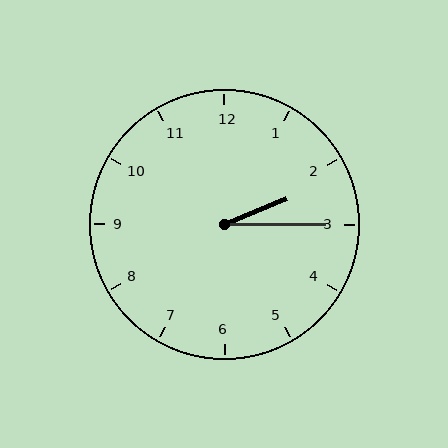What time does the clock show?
2:15.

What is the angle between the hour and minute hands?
Approximately 22 degrees.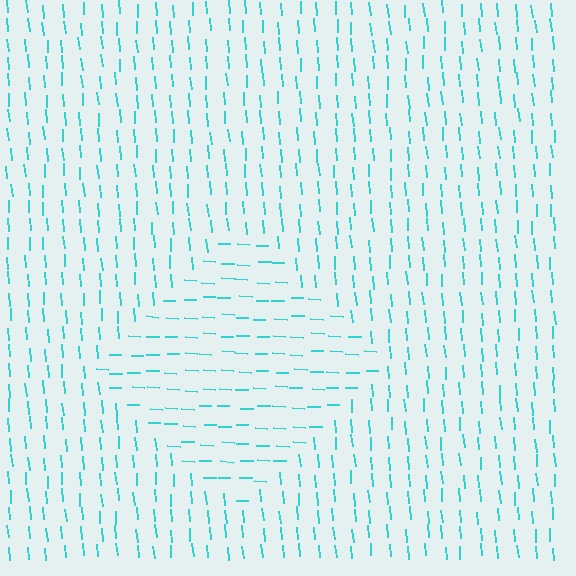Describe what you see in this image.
The image is filled with small cyan line segments. A diamond region in the image has lines oriented differently from the surrounding lines, creating a visible texture boundary.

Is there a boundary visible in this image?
Yes, there is a texture boundary formed by a change in line orientation.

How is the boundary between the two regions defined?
The boundary is defined purely by a change in line orientation (approximately 83 degrees difference). All lines are the same color and thickness.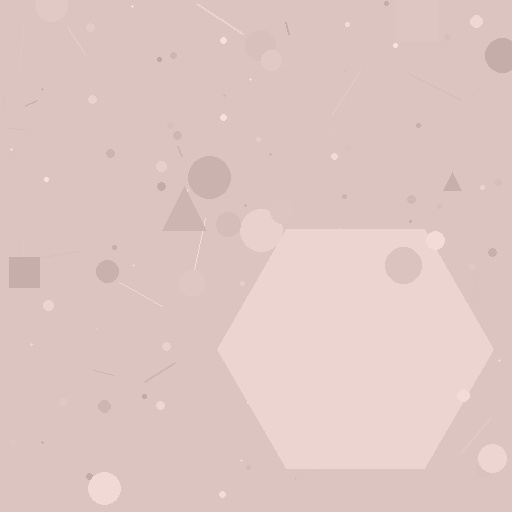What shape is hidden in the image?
A hexagon is hidden in the image.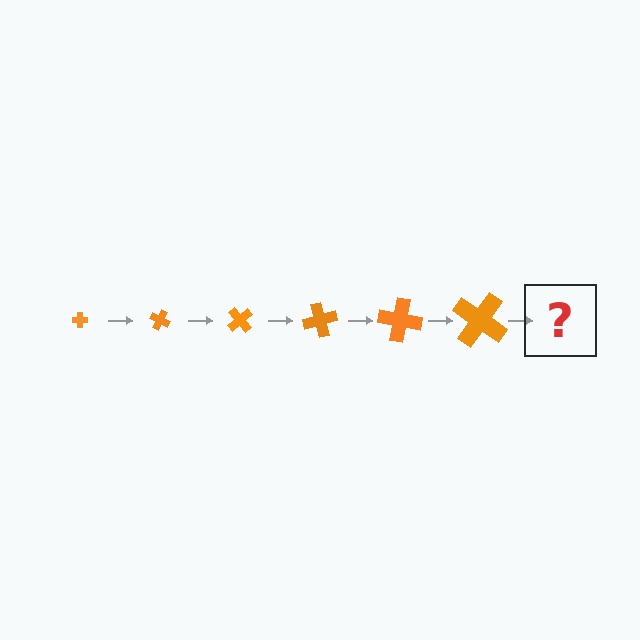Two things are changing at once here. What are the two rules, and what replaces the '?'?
The two rules are that the cross grows larger each step and it rotates 25 degrees each step. The '?' should be a cross, larger than the previous one and rotated 150 degrees from the start.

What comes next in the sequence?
The next element should be a cross, larger than the previous one and rotated 150 degrees from the start.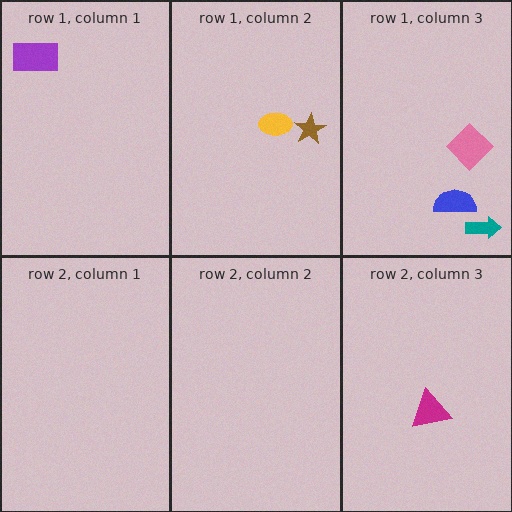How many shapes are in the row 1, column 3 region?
3.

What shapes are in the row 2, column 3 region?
The magenta triangle.